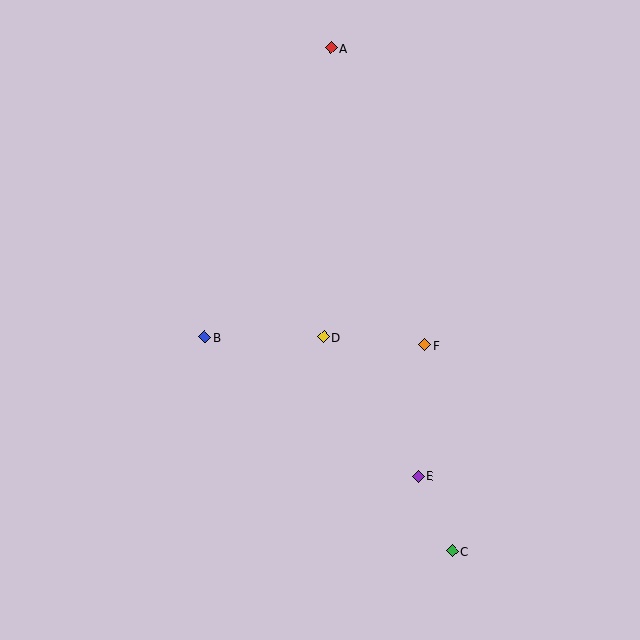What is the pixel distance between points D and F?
The distance between D and F is 102 pixels.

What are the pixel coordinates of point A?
Point A is at (331, 48).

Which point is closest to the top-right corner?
Point A is closest to the top-right corner.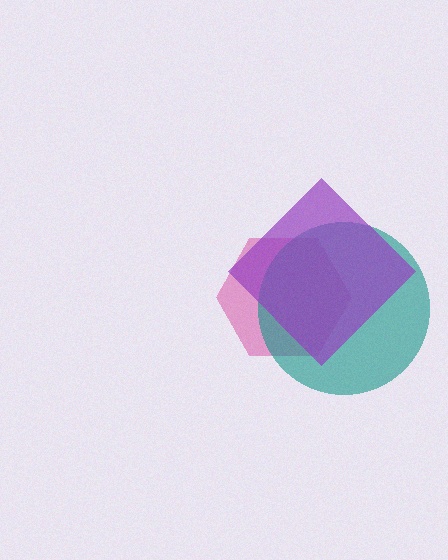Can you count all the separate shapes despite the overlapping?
Yes, there are 3 separate shapes.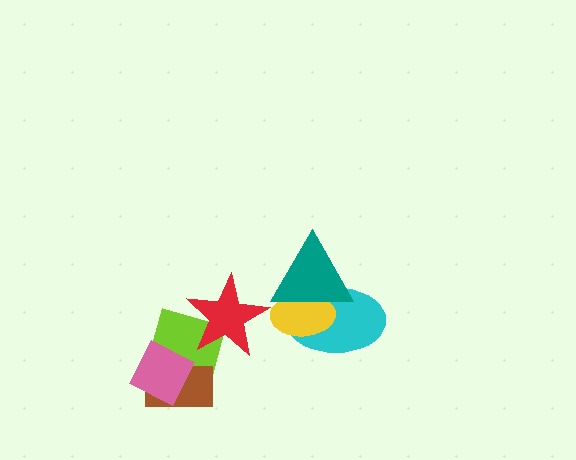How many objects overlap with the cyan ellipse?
2 objects overlap with the cyan ellipse.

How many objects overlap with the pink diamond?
2 objects overlap with the pink diamond.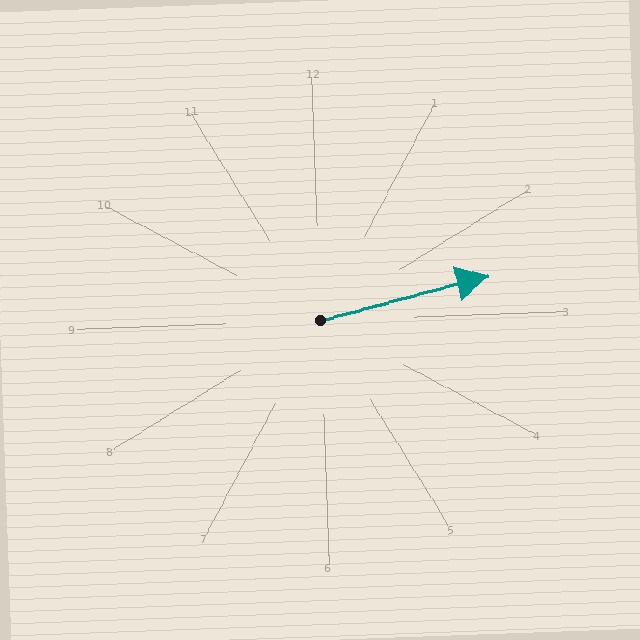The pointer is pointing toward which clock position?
Roughly 3 o'clock.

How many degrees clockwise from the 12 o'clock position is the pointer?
Approximately 77 degrees.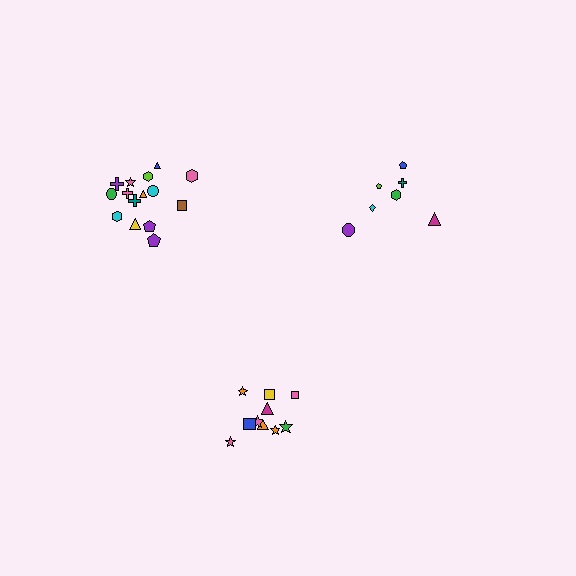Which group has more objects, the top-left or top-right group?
The top-left group.